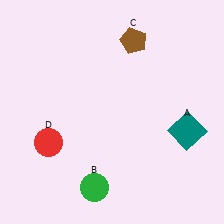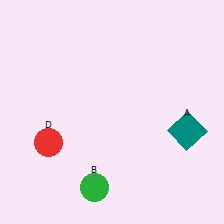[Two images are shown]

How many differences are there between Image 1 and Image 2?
There is 1 difference between the two images.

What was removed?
The brown pentagon (C) was removed in Image 2.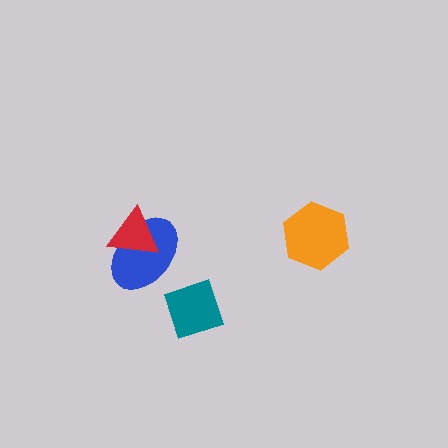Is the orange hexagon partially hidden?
No, no other shape covers it.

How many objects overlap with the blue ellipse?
1 object overlaps with the blue ellipse.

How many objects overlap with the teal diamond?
0 objects overlap with the teal diamond.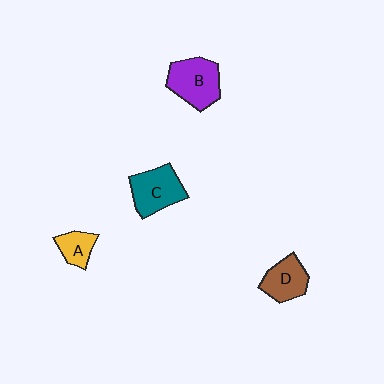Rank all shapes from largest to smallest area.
From largest to smallest: B (purple), C (teal), D (brown), A (yellow).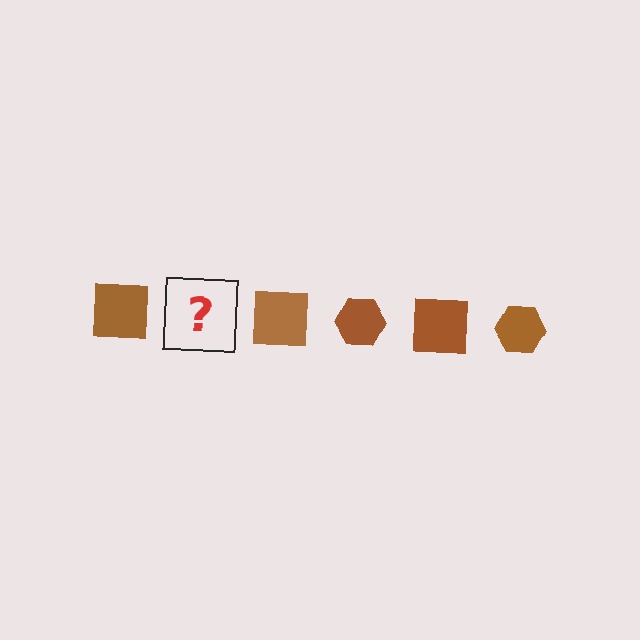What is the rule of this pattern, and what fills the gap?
The rule is that the pattern cycles through square, hexagon shapes in brown. The gap should be filled with a brown hexagon.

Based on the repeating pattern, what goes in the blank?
The blank should be a brown hexagon.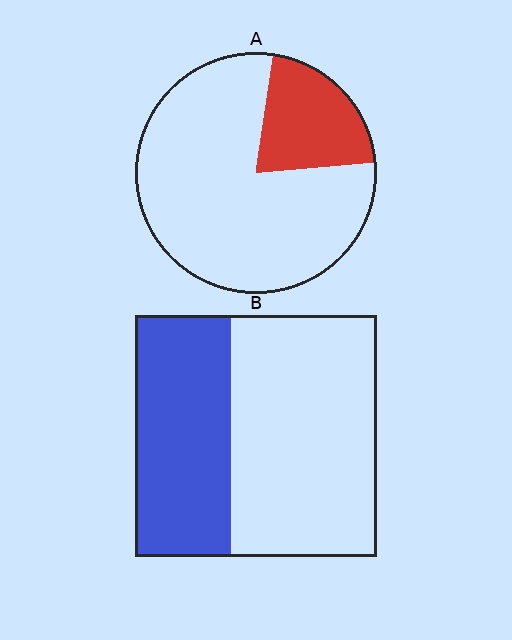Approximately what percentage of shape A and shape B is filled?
A is approximately 20% and B is approximately 40%.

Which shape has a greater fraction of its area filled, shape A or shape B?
Shape B.